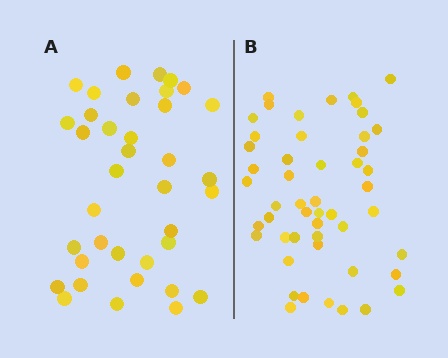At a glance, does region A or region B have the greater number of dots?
Region B (the right region) has more dots.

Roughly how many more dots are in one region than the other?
Region B has approximately 15 more dots than region A.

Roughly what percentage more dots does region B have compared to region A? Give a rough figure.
About 35% more.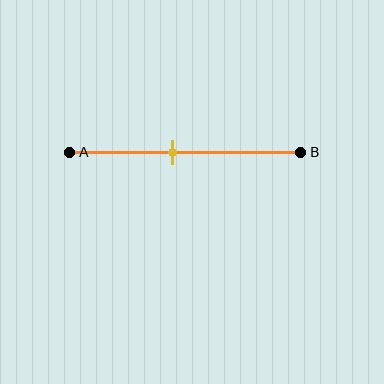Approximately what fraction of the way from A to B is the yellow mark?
The yellow mark is approximately 45% of the way from A to B.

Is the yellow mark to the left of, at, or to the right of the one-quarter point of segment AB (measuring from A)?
The yellow mark is to the right of the one-quarter point of segment AB.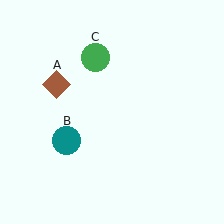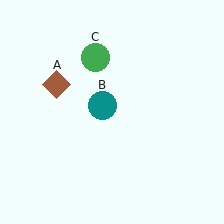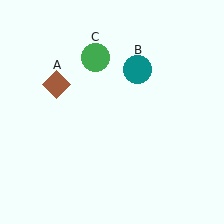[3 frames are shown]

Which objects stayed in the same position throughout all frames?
Brown diamond (object A) and green circle (object C) remained stationary.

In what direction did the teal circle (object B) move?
The teal circle (object B) moved up and to the right.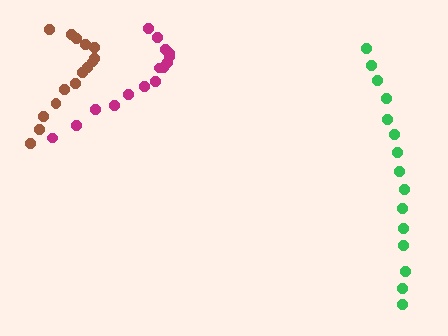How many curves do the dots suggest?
There are 3 distinct paths.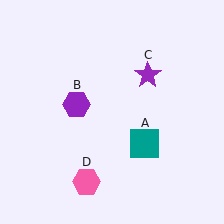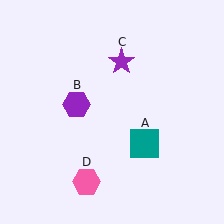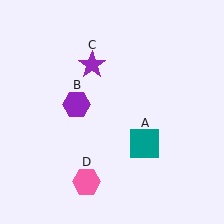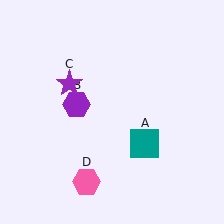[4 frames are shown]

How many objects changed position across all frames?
1 object changed position: purple star (object C).